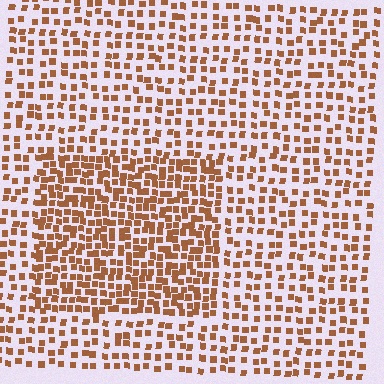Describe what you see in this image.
The image contains small brown elements arranged at two different densities. A rectangle-shaped region is visible where the elements are more densely packed than the surrounding area.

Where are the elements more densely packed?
The elements are more densely packed inside the rectangle boundary.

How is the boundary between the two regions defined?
The boundary is defined by a change in element density (approximately 1.8x ratio). All elements are the same color, size, and shape.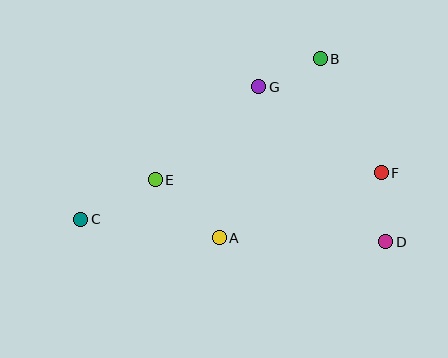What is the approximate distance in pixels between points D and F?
The distance between D and F is approximately 69 pixels.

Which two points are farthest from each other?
Points C and D are farthest from each other.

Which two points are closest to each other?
Points B and G are closest to each other.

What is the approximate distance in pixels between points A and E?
The distance between A and E is approximately 86 pixels.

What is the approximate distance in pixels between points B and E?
The distance between B and E is approximately 205 pixels.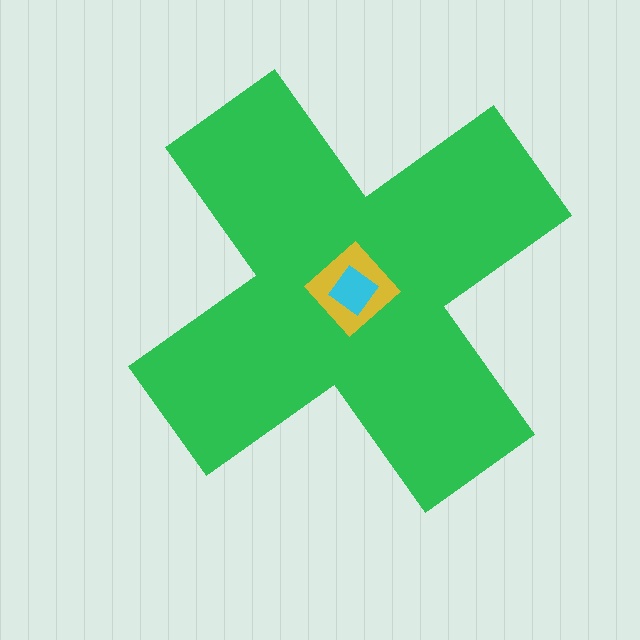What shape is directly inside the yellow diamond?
The cyan diamond.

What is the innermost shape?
The cyan diamond.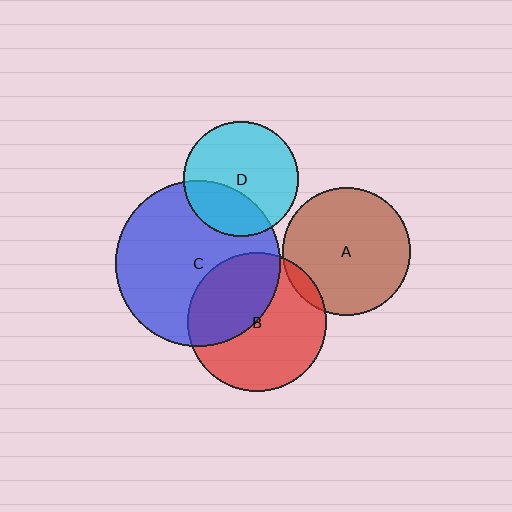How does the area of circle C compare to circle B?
Approximately 1.4 times.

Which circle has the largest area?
Circle C (blue).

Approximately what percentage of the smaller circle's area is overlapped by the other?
Approximately 40%.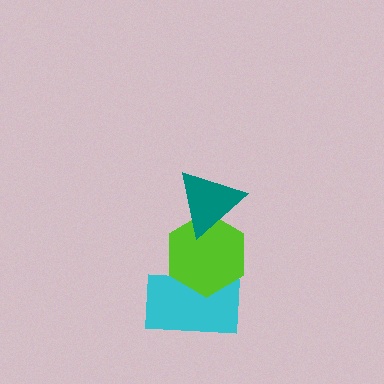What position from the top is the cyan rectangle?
The cyan rectangle is 3rd from the top.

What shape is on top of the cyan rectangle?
The lime hexagon is on top of the cyan rectangle.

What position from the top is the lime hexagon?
The lime hexagon is 2nd from the top.